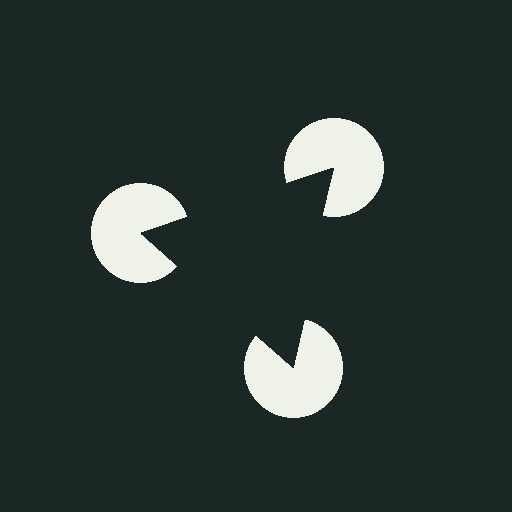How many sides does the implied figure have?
3 sides.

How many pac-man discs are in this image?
There are 3 — one at each vertex of the illusory triangle.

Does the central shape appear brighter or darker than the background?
It typically appears slightly darker than the background, even though no actual brightness change is drawn.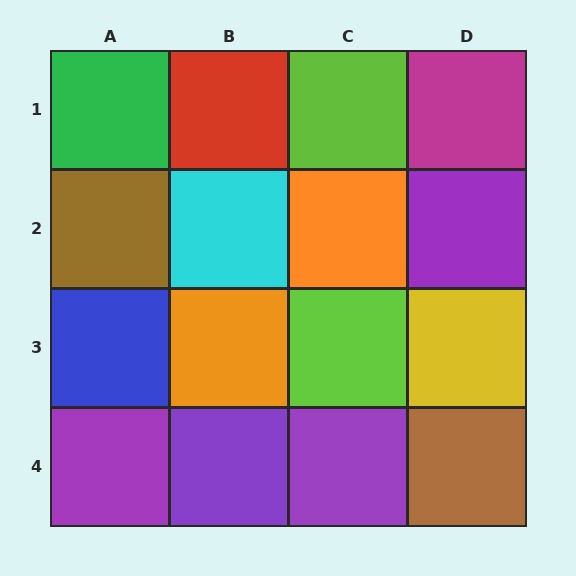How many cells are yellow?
1 cell is yellow.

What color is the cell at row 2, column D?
Purple.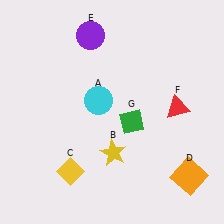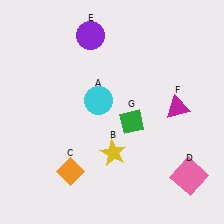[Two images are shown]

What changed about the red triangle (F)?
In Image 1, F is red. In Image 2, it changed to magenta.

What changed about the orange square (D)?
In Image 1, D is orange. In Image 2, it changed to pink.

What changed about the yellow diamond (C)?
In Image 1, C is yellow. In Image 2, it changed to orange.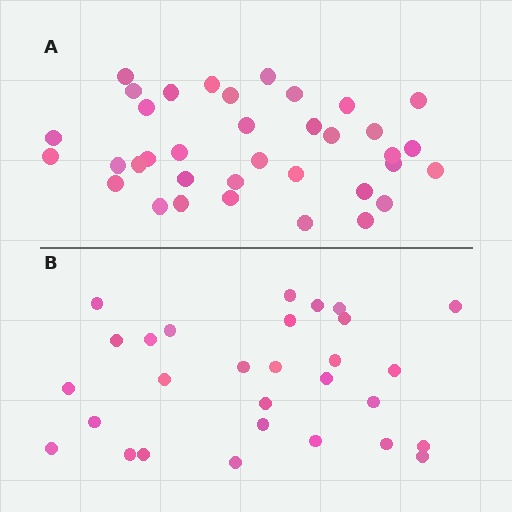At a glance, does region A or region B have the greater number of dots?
Region A (the top region) has more dots.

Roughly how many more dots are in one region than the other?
Region A has roughly 8 or so more dots than region B.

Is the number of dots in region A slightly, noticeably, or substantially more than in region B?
Region A has only slightly more — the two regions are fairly close. The ratio is roughly 1.2 to 1.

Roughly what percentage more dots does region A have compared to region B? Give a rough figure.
About 25% more.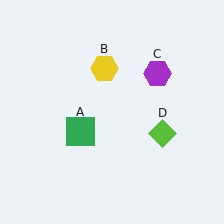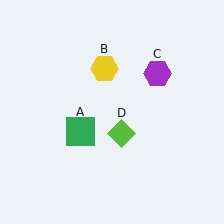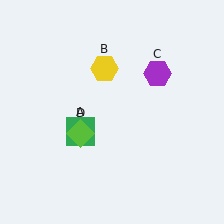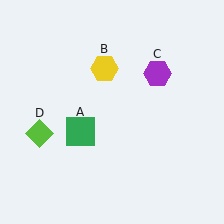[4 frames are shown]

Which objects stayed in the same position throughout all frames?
Green square (object A) and yellow hexagon (object B) and purple hexagon (object C) remained stationary.